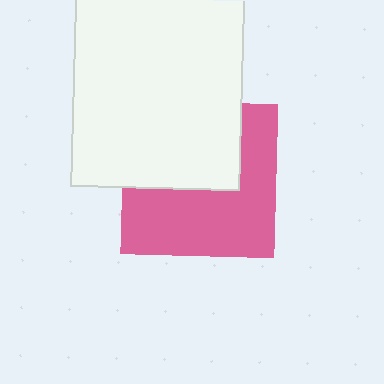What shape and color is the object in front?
The object in front is a white rectangle.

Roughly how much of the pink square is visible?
About half of it is visible (roughly 56%).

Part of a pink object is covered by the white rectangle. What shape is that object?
It is a square.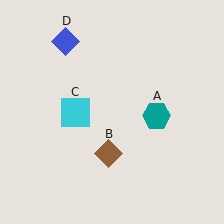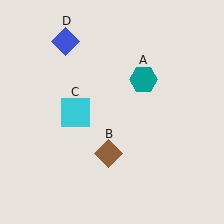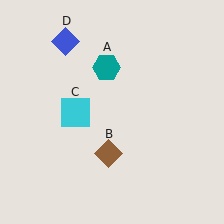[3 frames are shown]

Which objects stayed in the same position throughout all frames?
Brown diamond (object B) and cyan square (object C) and blue diamond (object D) remained stationary.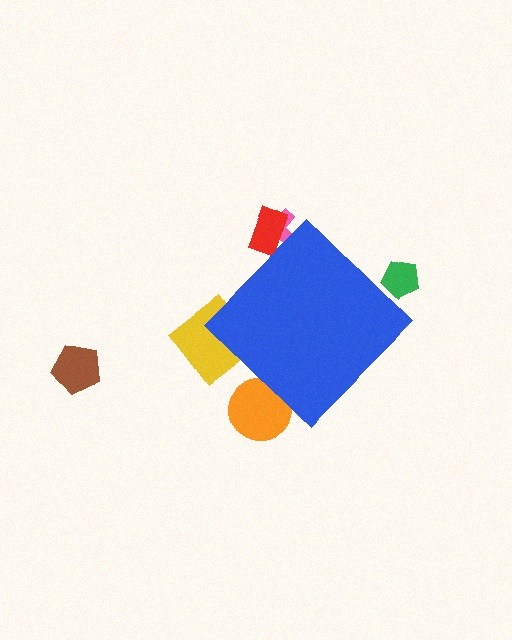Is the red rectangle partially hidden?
Yes, the red rectangle is partially hidden behind the blue diamond.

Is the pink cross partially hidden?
Yes, the pink cross is partially hidden behind the blue diamond.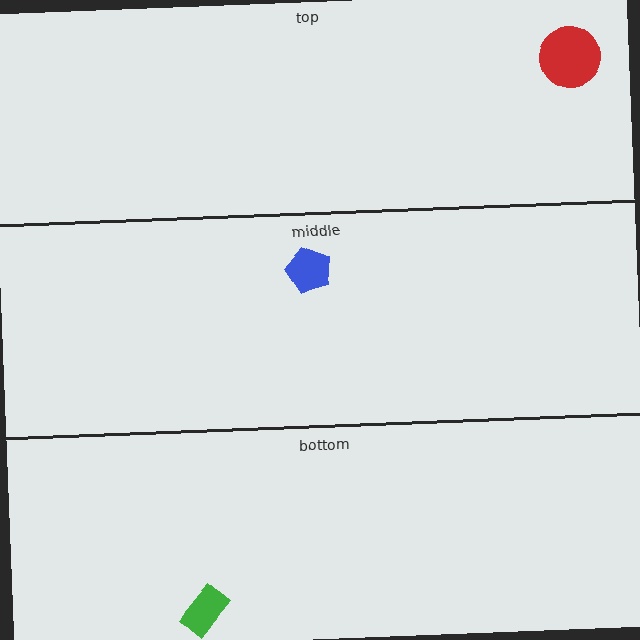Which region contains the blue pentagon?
The middle region.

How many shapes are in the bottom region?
1.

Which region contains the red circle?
The top region.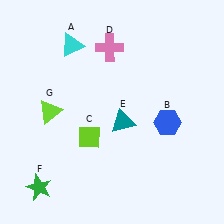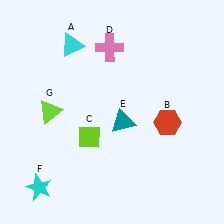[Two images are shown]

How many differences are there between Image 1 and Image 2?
There are 2 differences between the two images.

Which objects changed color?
B changed from blue to red. F changed from green to cyan.